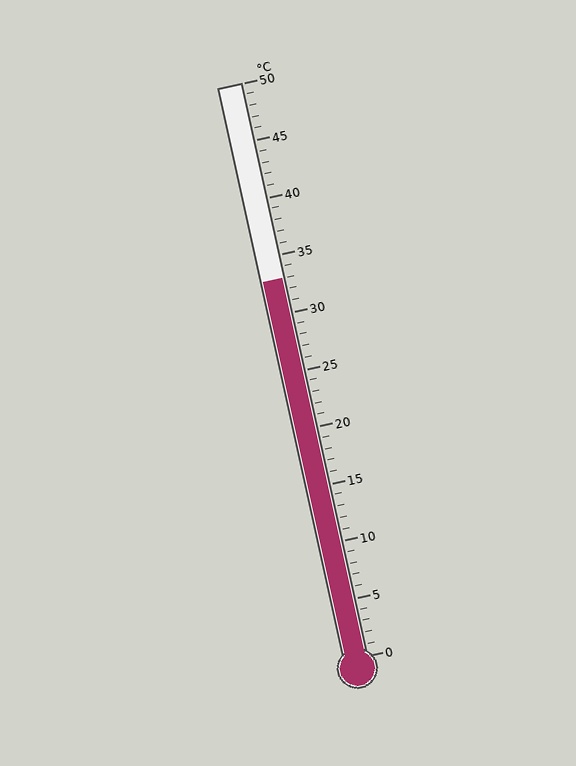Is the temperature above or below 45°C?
The temperature is below 45°C.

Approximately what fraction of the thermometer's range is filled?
The thermometer is filled to approximately 65% of its range.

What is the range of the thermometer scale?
The thermometer scale ranges from 0°C to 50°C.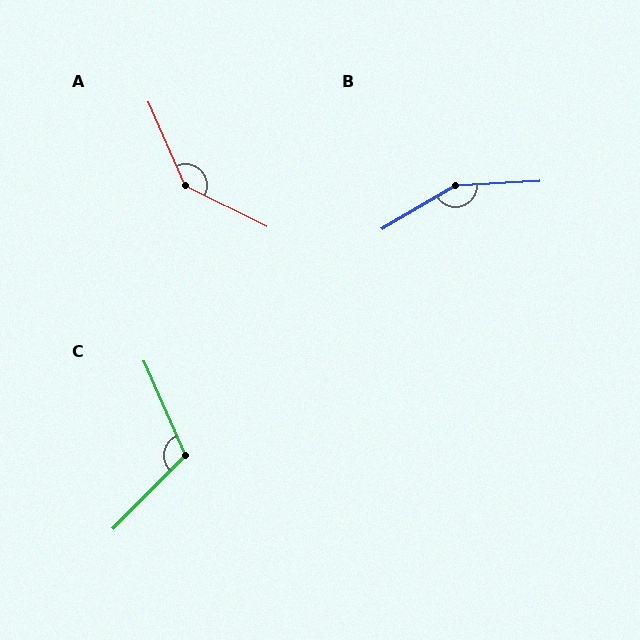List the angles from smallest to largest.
C (112°), A (140°), B (153°).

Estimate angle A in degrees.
Approximately 140 degrees.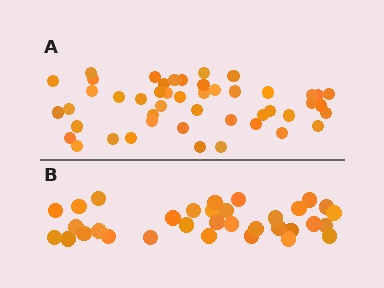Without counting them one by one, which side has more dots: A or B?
Region A (the top region) has more dots.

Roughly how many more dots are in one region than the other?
Region A has approximately 15 more dots than region B.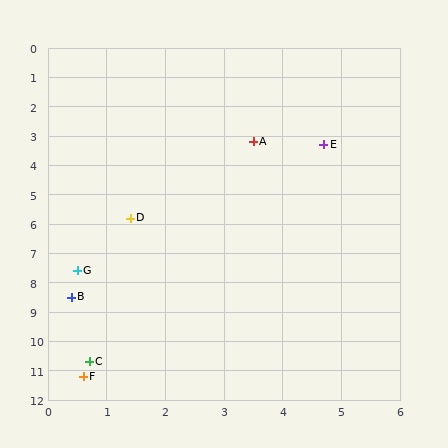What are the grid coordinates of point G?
Point G is at approximately (0.5, 7.6).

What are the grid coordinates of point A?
Point A is at approximately (3.5, 3.2).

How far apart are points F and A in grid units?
Points F and A are about 8.5 grid units apart.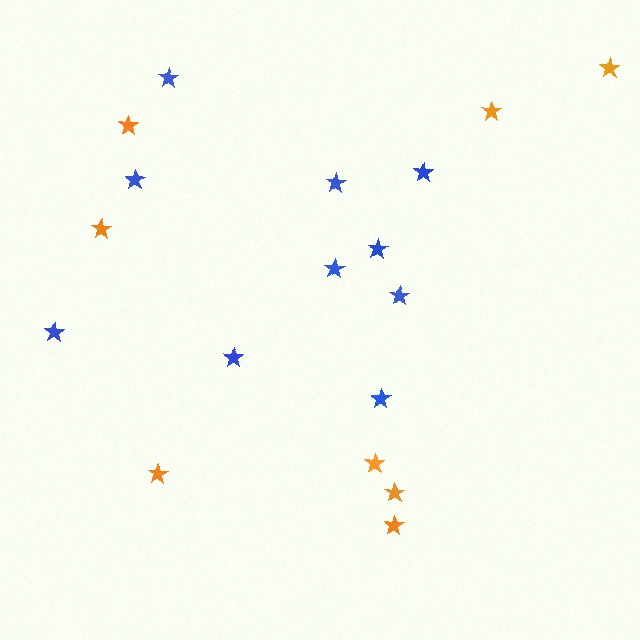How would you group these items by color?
There are 2 groups: one group of orange stars (8) and one group of blue stars (10).